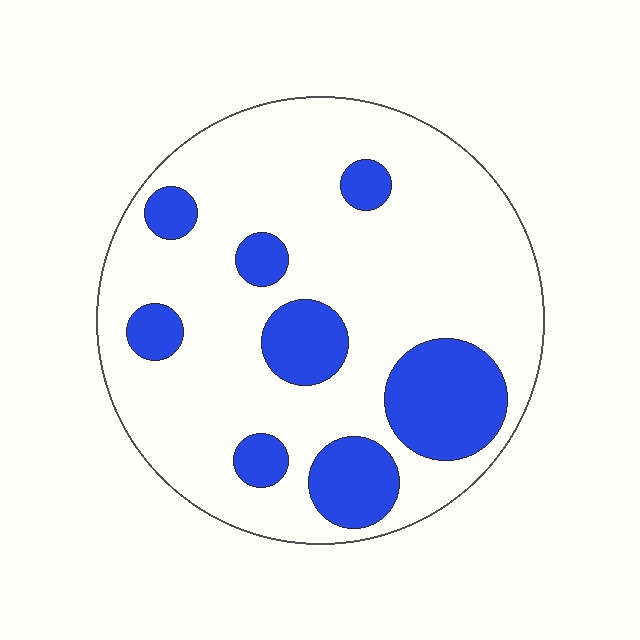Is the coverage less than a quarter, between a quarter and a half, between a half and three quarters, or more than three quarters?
Less than a quarter.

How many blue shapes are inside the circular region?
8.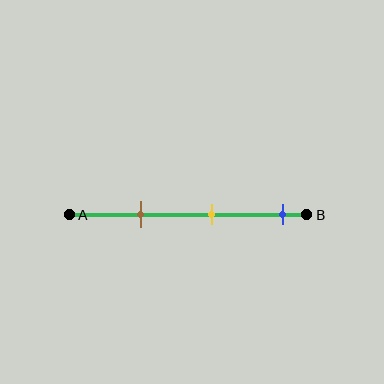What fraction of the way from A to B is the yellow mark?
The yellow mark is approximately 60% (0.6) of the way from A to B.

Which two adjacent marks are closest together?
The brown and yellow marks are the closest adjacent pair.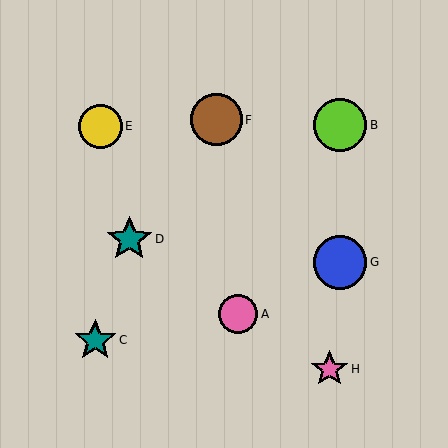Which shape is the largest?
The blue circle (labeled G) is the largest.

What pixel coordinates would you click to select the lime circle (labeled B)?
Click at (340, 125) to select the lime circle B.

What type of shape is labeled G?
Shape G is a blue circle.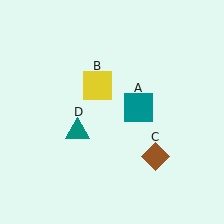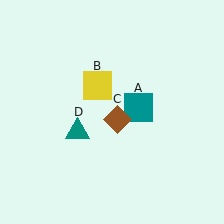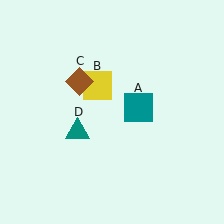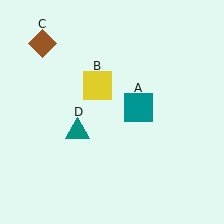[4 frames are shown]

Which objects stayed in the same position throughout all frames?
Teal square (object A) and yellow square (object B) and teal triangle (object D) remained stationary.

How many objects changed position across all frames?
1 object changed position: brown diamond (object C).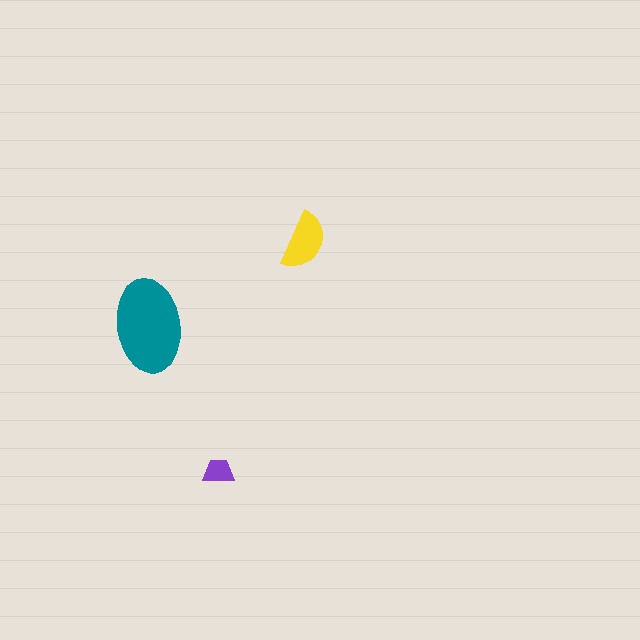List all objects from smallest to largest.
The purple trapezoid, the yellow semicircle, the teal ellipse.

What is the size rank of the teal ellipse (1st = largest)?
1st.